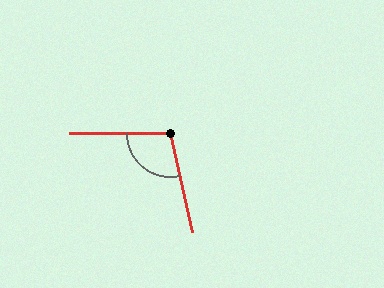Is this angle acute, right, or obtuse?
It is obtuse.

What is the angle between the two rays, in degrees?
Approximately 103 degrees.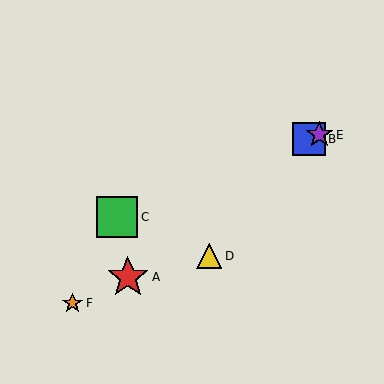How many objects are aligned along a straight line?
3 objects (B, C, E) are aligned along a straight line.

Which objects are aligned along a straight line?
Objects B, C, E are aligned along a straight line.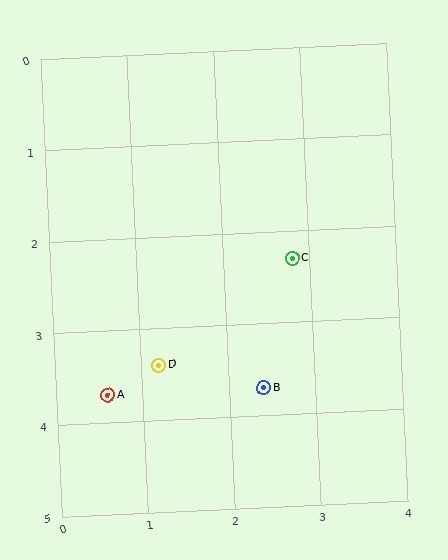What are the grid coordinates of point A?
Point A is at approximately (0.6, 3.7).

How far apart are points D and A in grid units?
Points D and A are about 0.7 grid units apart.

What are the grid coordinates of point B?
Point B is at approximately (2.4, 3.7).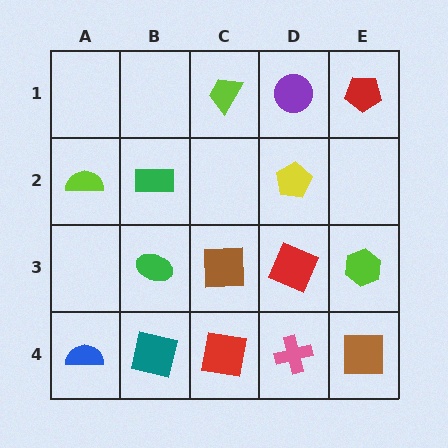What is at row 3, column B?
A green ellipse.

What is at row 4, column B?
A teal square.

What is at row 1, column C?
A lime trapezoid.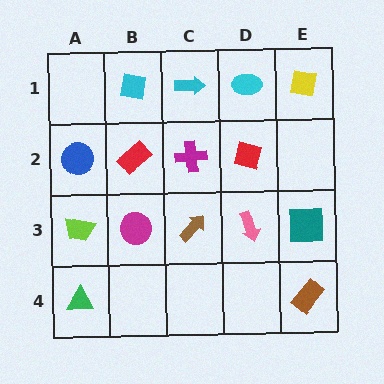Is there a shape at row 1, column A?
No, that cell is empty.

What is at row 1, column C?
A cyan arrow.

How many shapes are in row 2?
4 shapes.